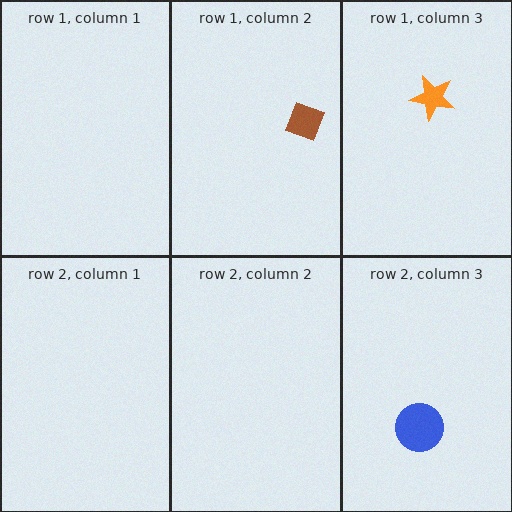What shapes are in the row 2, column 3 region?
The blue circle.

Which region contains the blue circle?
The row 2, column 3 region.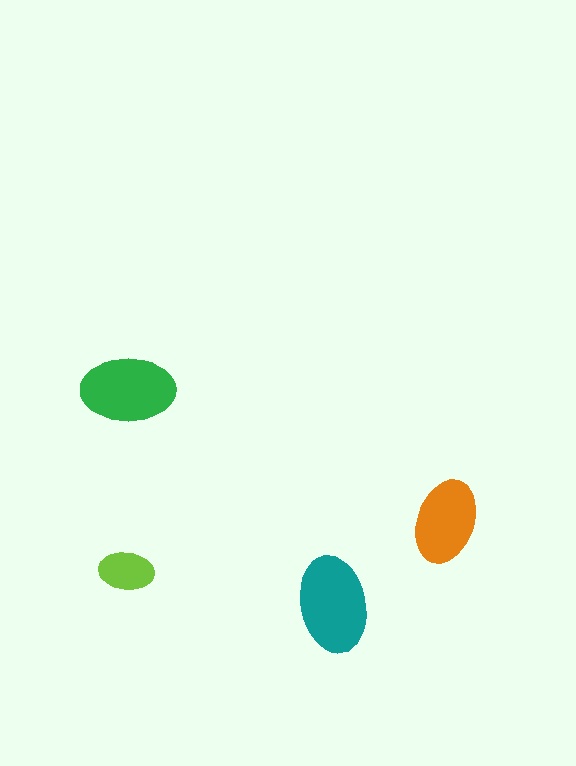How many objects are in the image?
There are 4 objects in the image.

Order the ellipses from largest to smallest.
the teal one, the green one, the orange one, the lime one.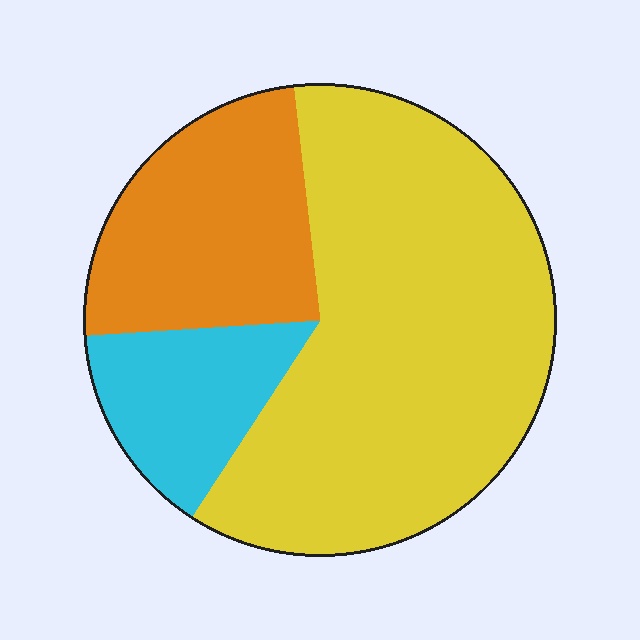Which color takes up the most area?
Yellow, at roughly 60%.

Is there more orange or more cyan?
Orange.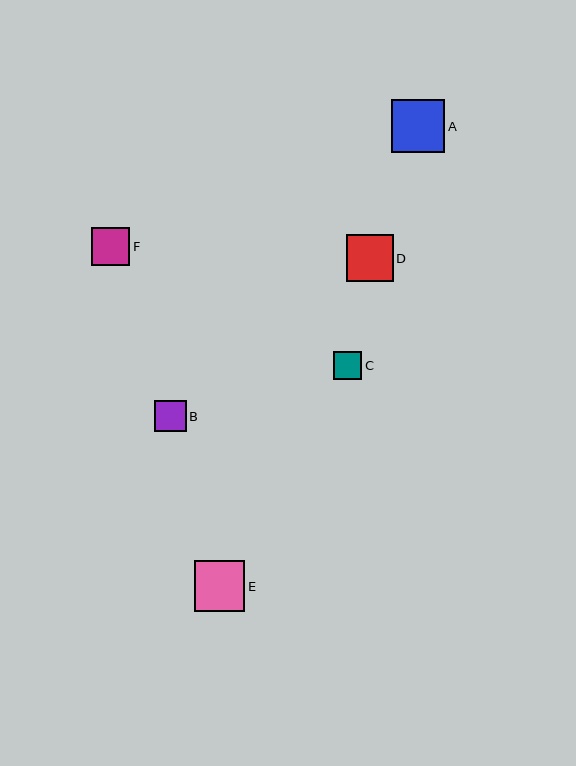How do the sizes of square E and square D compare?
Square E and square D are approximately the same size.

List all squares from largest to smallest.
From largest to smallest: A, E, D, F, B, C.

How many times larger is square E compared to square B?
Square E is approximately 1.6 times the size of square B.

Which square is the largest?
Square A is the largest with a size of approximately 53 pixels.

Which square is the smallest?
Square C is the smallest with a size of approximately 28 pixels.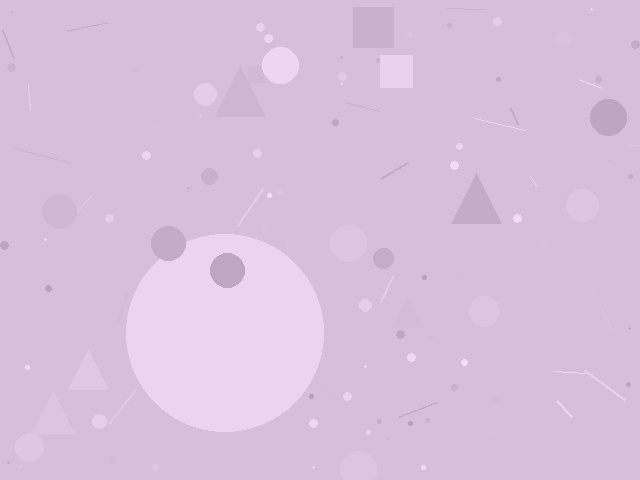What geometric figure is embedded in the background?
A circle is embedded in the background.